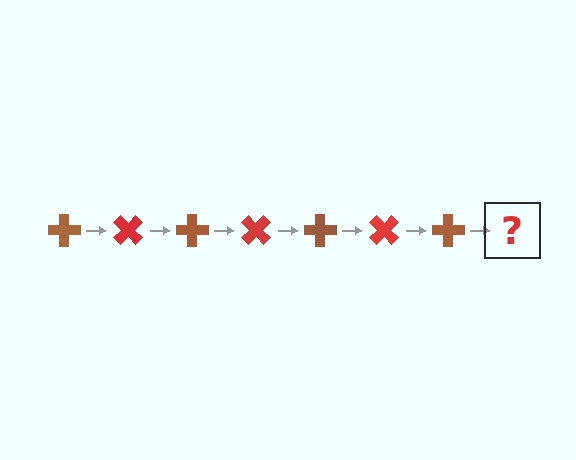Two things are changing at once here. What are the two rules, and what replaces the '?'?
The two rules are that it rotates 45 degrees each step and the color cycles through brown and red. The '?' should be a red cross, rotated 315 degrees from the start.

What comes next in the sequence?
The next element should be a red cross, rotated 315 degrees from the start.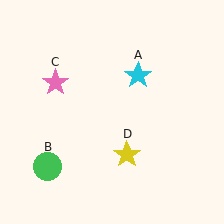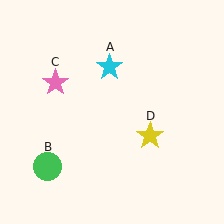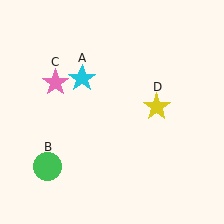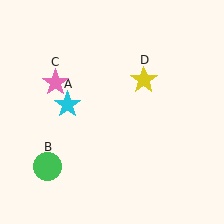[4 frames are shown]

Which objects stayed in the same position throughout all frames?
Green circle (object B) and pink star (object C) remained stationary.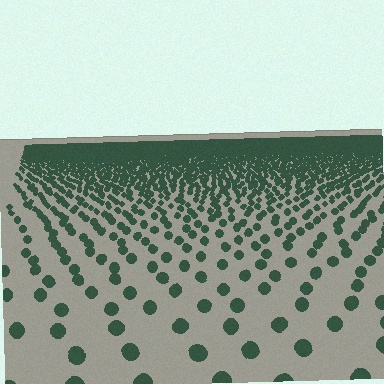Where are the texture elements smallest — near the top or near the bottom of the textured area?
Near the top.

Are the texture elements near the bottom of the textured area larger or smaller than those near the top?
Larger. Near the bottom, elements are closer to the viewer and appear at a bigger on-screen size.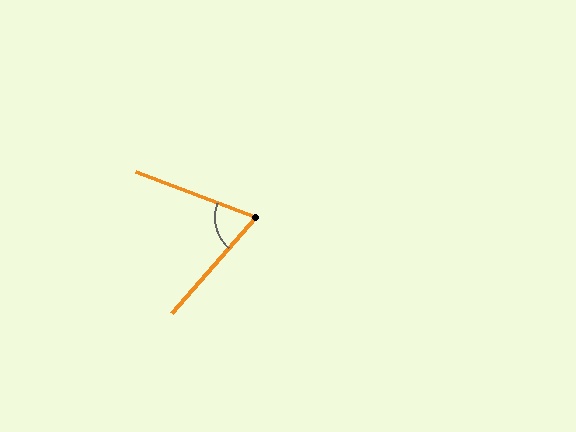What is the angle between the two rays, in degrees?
Approximately 70 degrees.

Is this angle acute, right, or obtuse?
It is acute.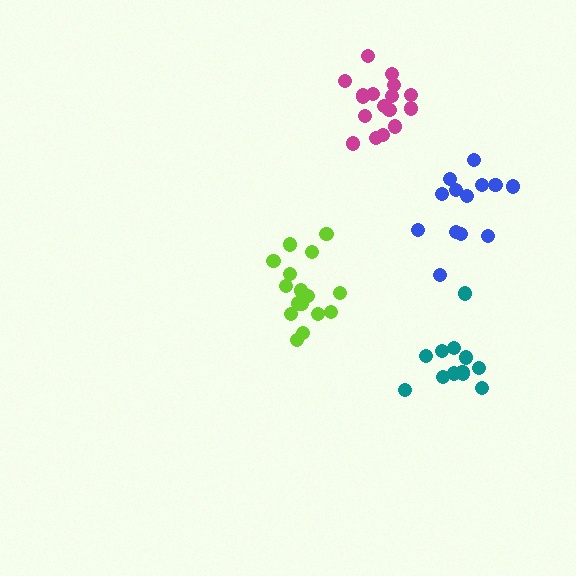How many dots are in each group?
Group 1: 13 dots, Group 2: 17 dots, Group 3: 16 dots, Group 4: 12 dots (58 total).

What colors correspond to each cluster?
The clusters are colored: blue, magenta, lime, teal.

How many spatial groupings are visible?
There are 4 spatial groupings.